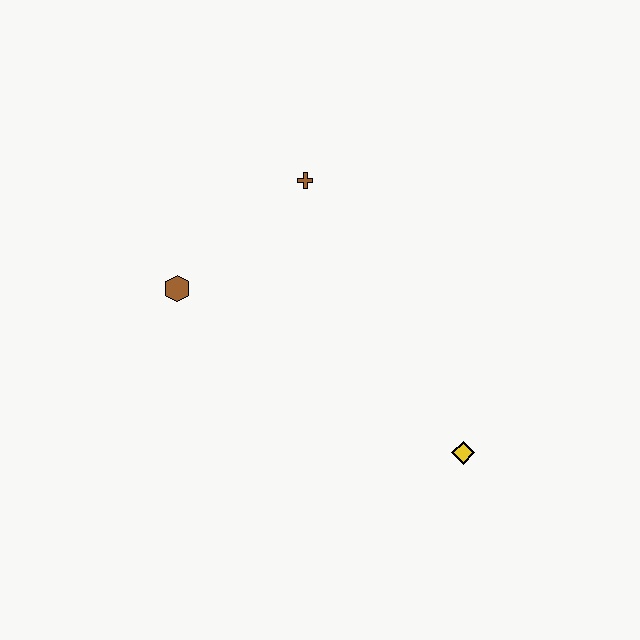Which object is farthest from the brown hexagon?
The yellow diamond is farthest from the brown hexagon.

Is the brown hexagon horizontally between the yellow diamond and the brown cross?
No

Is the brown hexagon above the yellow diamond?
Yes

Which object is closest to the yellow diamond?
The brown cross is closest to the yellow diamond.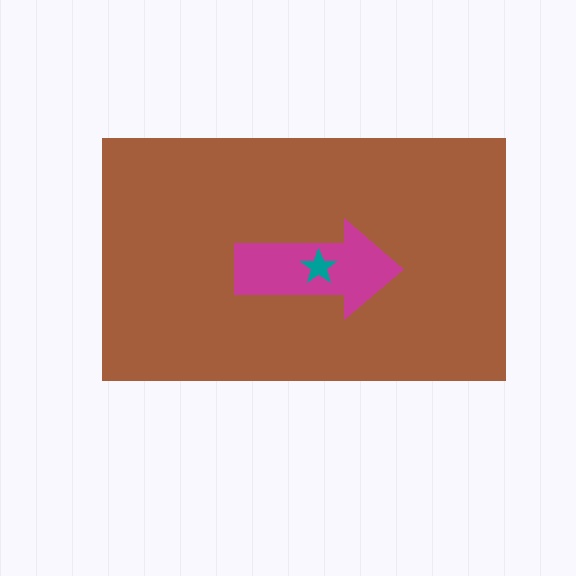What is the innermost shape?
The teal star.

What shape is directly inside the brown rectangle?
The magenta arrow.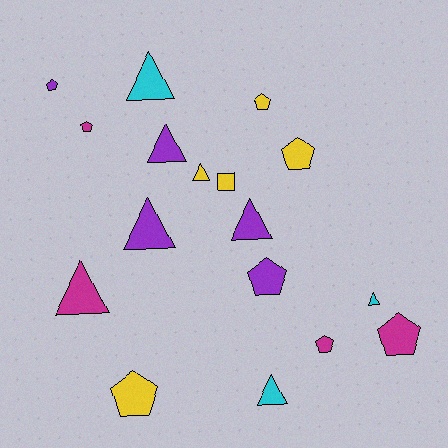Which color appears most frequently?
Yellow, with 5 objects.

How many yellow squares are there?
There is 1 yellow square.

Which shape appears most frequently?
Triangle, with 8 objects.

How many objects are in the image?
There are 17 objects.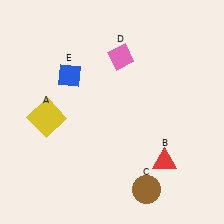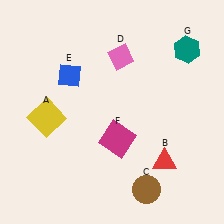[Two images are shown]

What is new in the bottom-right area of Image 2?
A magenta square (F) was added in the bottom-right area of Image 2.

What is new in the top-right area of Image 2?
A teal hexagon (G) was added in the top-right area of Image 2.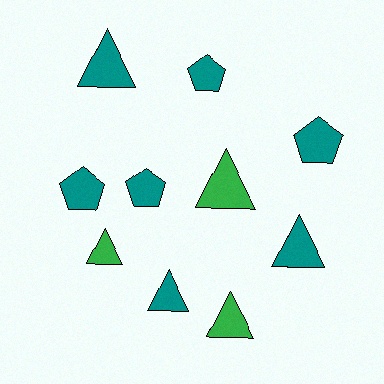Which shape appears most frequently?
Triangle, with 6 objects.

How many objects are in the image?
There are 10 objects.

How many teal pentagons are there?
There are 4 teal pentagons.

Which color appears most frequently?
Teal, with 7 objects.